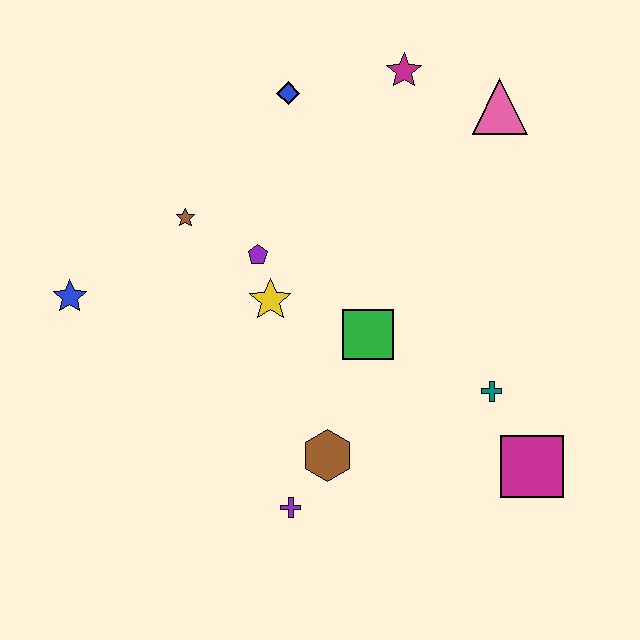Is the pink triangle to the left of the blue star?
No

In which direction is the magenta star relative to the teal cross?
The magenta star is above the teal cross.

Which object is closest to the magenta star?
The pink triangle is closest to the magenta star.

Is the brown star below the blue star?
No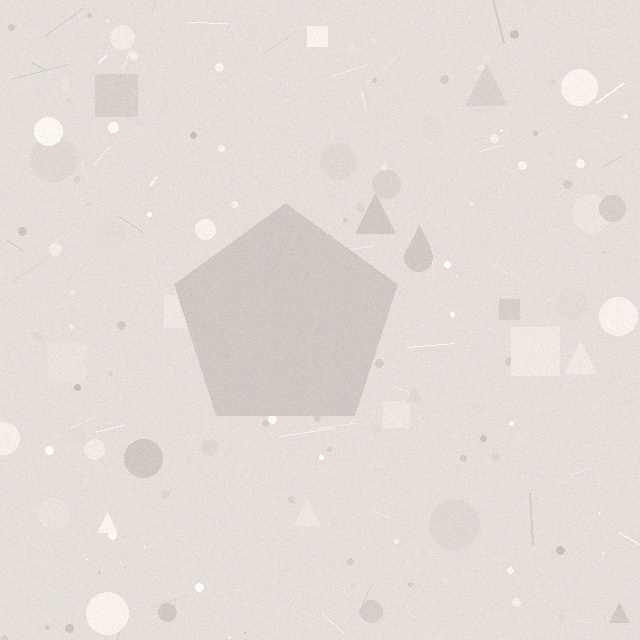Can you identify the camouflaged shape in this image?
The camouflaged shape is a pentagon.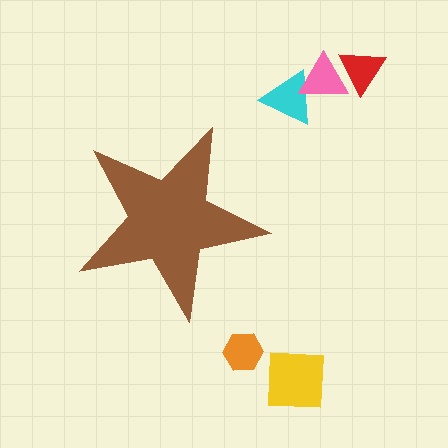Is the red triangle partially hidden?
No, the red triangle is fully visible.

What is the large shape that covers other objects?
A brown star.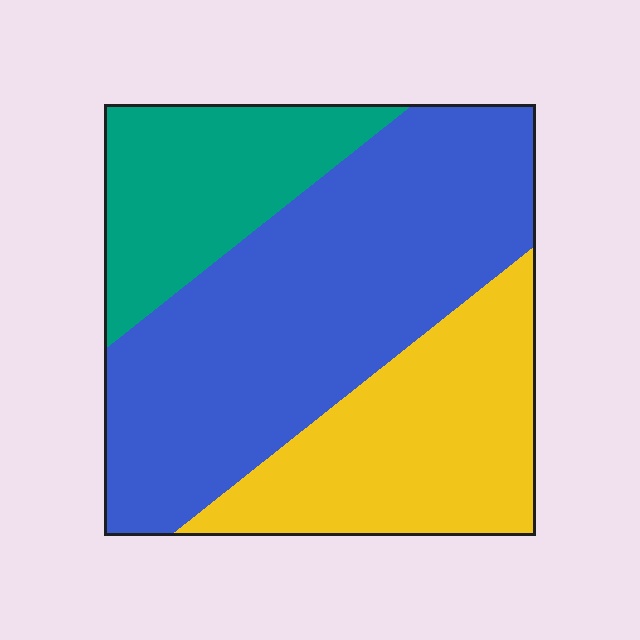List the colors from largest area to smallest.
From largest to smallest: blue, yellow, teal.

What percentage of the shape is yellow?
Yellow takes up between a sixth and a third of the shape.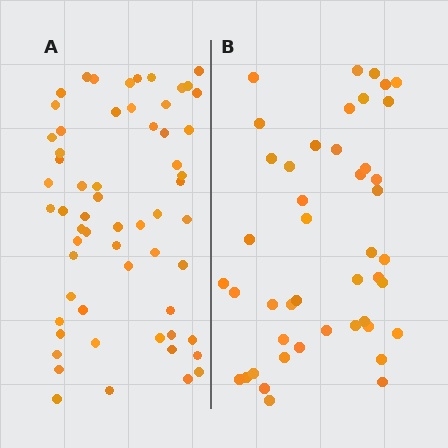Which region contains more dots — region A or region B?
Region A (the left region) has more dots.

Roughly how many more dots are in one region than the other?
Region A has approximately 15 more dots than region B.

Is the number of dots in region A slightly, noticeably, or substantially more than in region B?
Region A has noticeably more, but not dramatically so. The ratio is roughly 1.3 to 1.